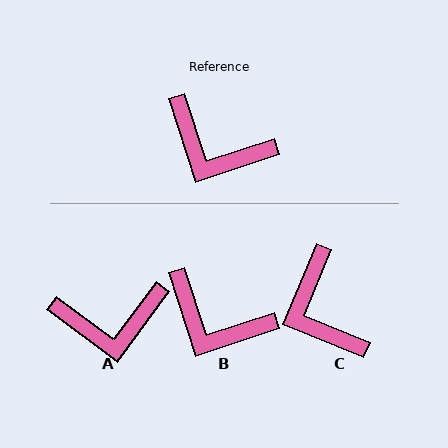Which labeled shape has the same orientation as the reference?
B.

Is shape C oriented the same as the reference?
No, it is off by about 41 degrees.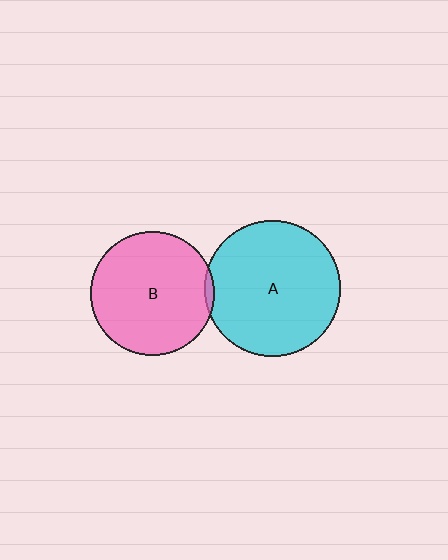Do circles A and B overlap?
Yes.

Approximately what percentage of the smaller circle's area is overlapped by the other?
Approximately 5%.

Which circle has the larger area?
Circle A (cyan).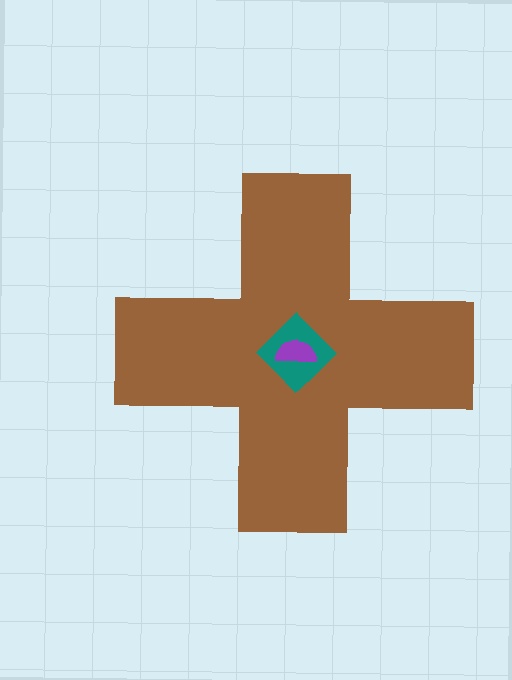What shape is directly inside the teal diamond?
The purple semicircle.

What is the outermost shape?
The brown cross.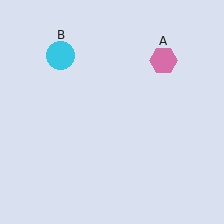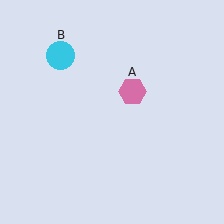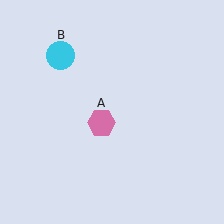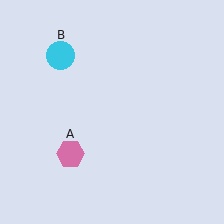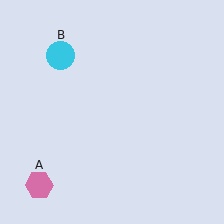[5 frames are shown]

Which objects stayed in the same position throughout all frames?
Cyan circle (object B) remained stationary.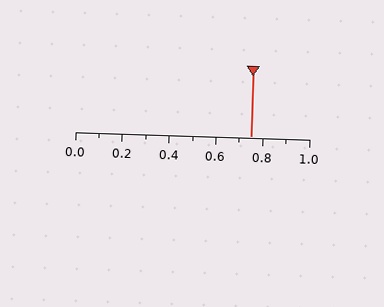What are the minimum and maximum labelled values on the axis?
The axis runs from 0.0 to 1.0.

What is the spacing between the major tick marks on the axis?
The major ticks are spaced 0.2 apart.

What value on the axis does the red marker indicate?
The marker indicates approximately 0.75.